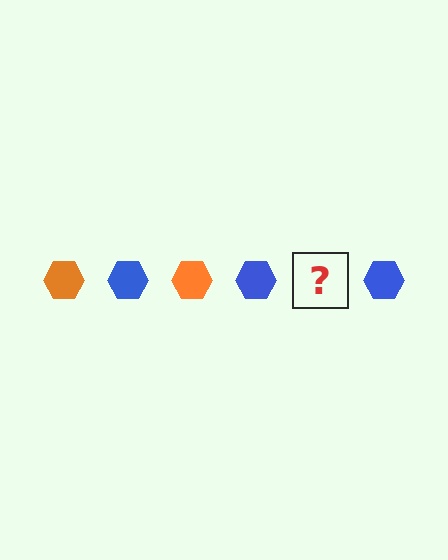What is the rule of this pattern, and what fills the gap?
The rule is that the pattern cycles through orange, blue hexagons. The gap should be filled with an orange hexagon.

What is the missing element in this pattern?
The missing element is an orange hexagon.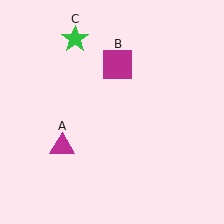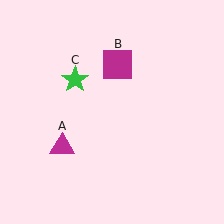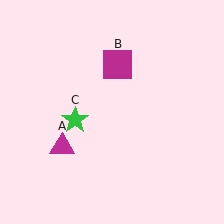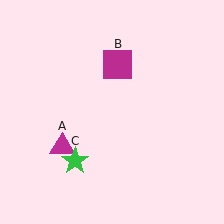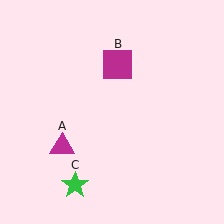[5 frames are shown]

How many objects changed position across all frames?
1 object changed position: green star (object C).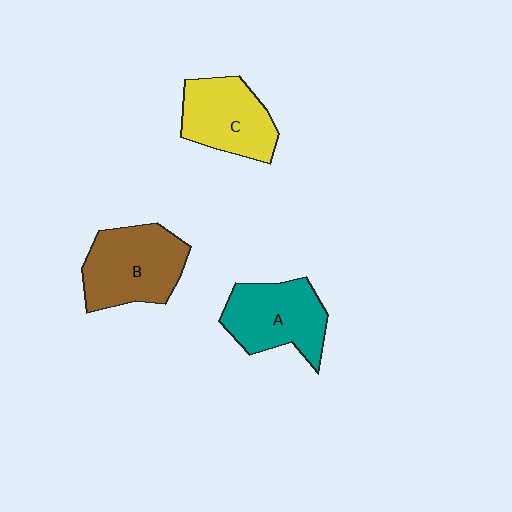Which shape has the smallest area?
Shape C (yellow).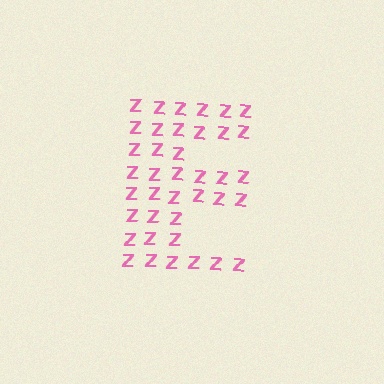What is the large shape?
The large shape is the letter E.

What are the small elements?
The small elements are letter Z's.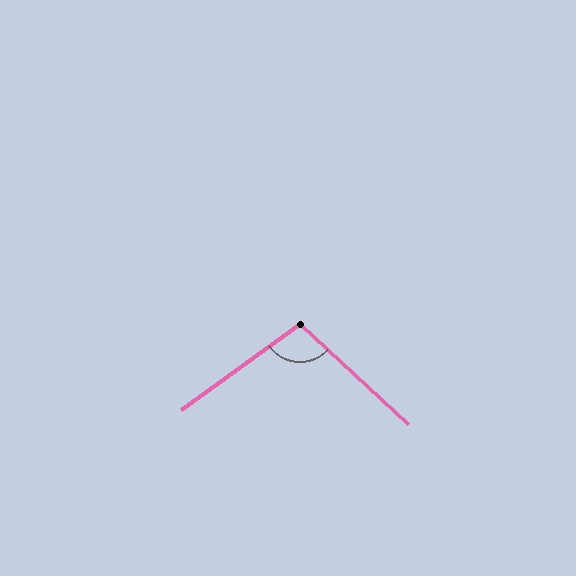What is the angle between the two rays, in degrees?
Approximately 101 degrees.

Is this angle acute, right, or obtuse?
It is obtuse.